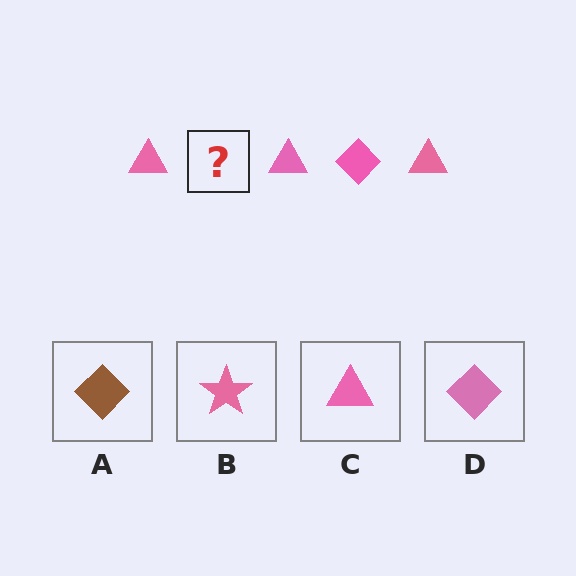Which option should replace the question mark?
Option D.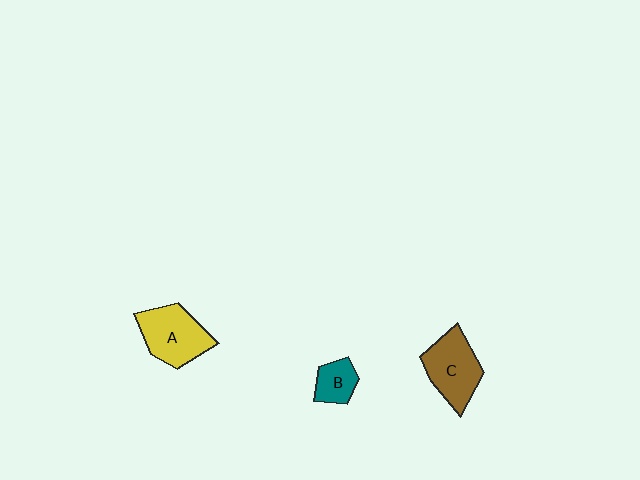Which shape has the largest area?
Shape A (yellow).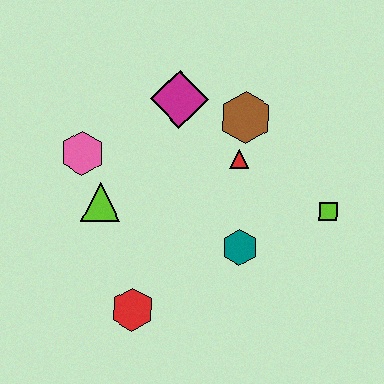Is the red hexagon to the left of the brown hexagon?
Yes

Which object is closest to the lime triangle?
The pink hexagon is closest to the lime triangle.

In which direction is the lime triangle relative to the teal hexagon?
The lime triangle is to the left of the teal hexagon.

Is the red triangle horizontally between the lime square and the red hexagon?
Yes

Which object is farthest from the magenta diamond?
The red hexagon is farthest from the magenta diamond.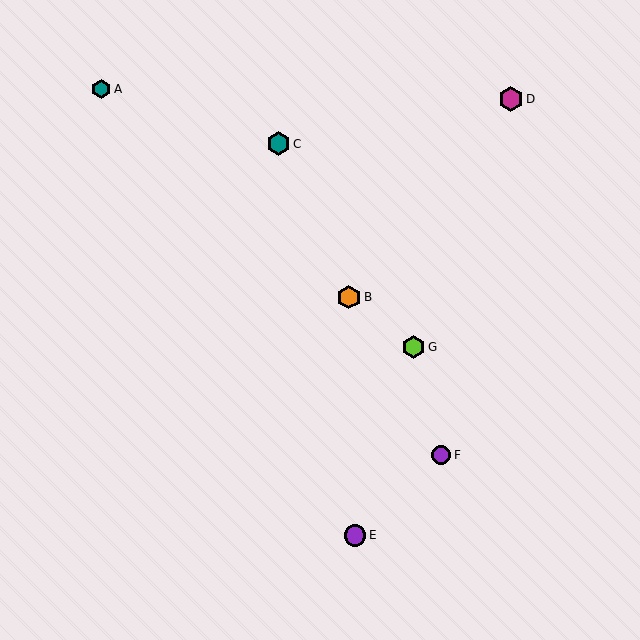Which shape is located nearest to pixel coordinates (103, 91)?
The teal hexagon (labeled A) at (101, 89) is nearest to that location.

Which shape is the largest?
The magenta hexagon (labeled D) is the largest.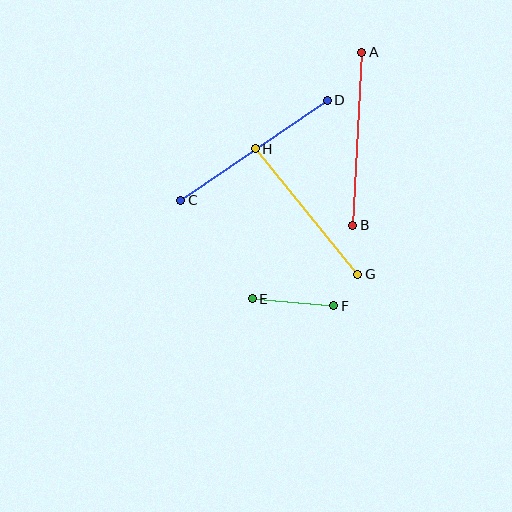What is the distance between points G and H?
The distance is approximately 162 pixels.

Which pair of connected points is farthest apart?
Points C and D are farthest apart.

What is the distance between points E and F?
The distance is approximately 82 pixels.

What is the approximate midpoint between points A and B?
The midpoint is at approximately (357, 139) pixels.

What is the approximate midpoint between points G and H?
The midpoint is at approximately (306, 211) pixels.